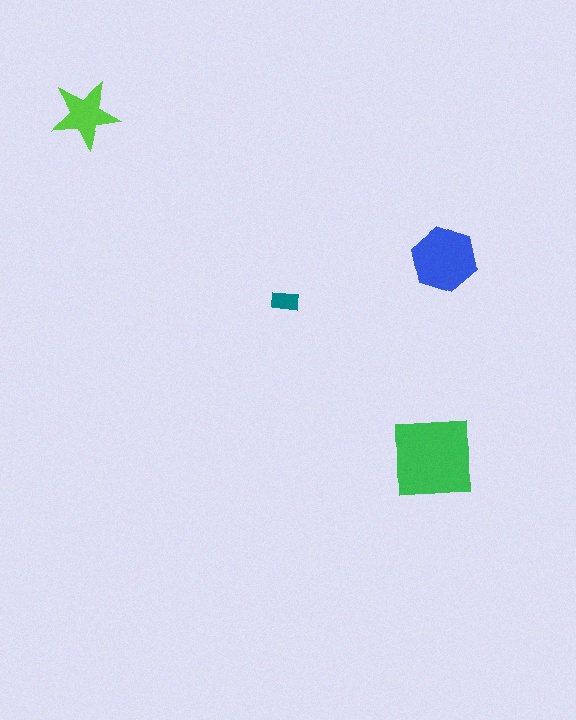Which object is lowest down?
The green square is bottommost.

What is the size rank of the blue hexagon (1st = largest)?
2nd.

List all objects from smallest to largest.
The teal rectangle, the lime star, the blue hexagon, the green square.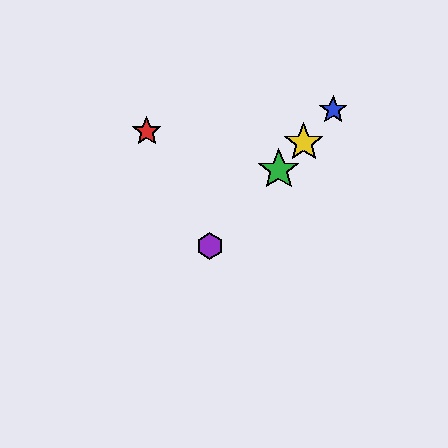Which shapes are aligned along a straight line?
The blue star, the green star, the yellow star, the purple hexagon are aligned along a straight line.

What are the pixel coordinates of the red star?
The red star is at (147, 131).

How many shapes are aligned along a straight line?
4 shapes (the blue star, the green star, the yellow star, the purple hexagon) are aligned along a straight line.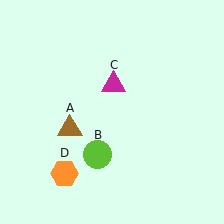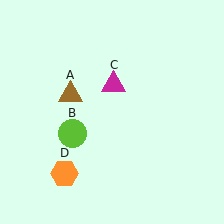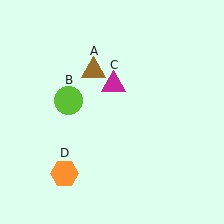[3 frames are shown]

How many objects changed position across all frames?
2 objects changed position: brown triangle (object A), lime circle (object B).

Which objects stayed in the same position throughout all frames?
Magenta triangle (object C) and orange hexagon (object D) remained stationary.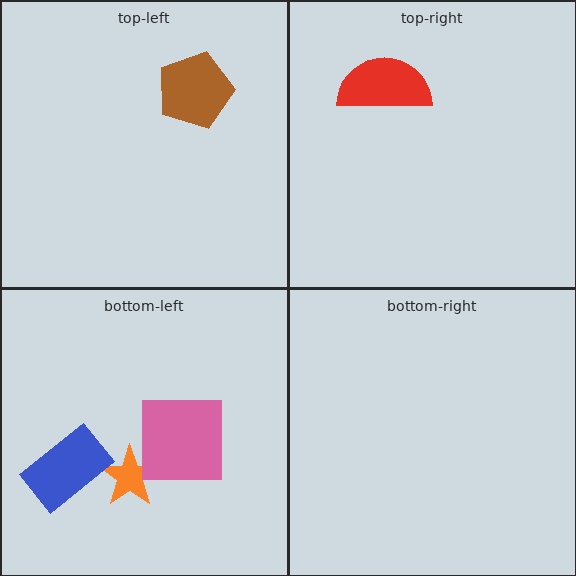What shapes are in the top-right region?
The red semicircle.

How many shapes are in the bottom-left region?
3.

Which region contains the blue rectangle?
The bottom-left region.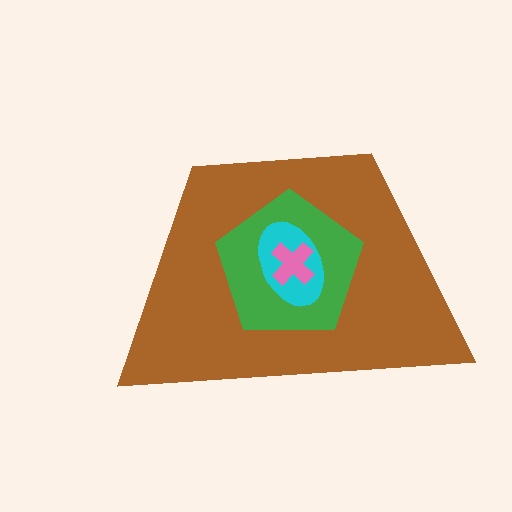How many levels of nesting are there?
4.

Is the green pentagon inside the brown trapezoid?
Yes.